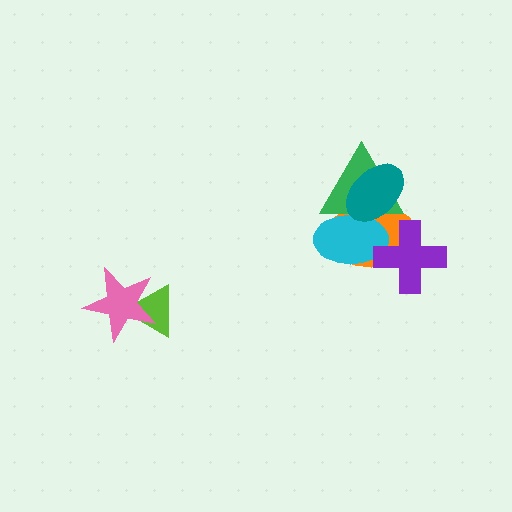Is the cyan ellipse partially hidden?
Yes, it is partially covered by another shape.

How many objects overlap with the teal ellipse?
3 objects overlap with the teal ellipse.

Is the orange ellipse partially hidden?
Yes, it is partially covered by another shape.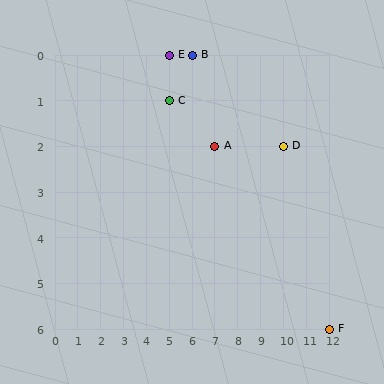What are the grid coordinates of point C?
Point C is at grid coordinates (5, 1).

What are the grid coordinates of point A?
Point A is at grid coordinates (7, 2).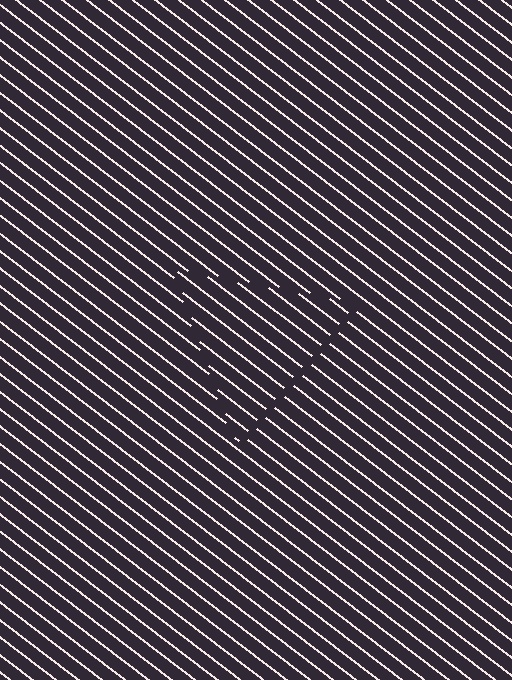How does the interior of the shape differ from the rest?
The interior of the shape contains the same grating, shifted by half a period — the contour is defined by the phase discontinuity where line-ends from the inner and outer gratings abut.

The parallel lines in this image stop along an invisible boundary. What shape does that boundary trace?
An illusory triangle. The interior of the shape contains the same grating, shifted by half a period — the contour is defined by the phase discontinuity where line-ends from the inner and outer gratings abut.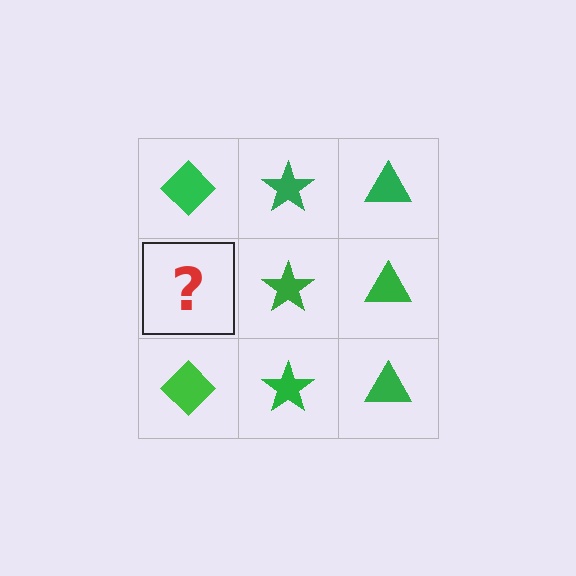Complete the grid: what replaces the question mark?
The question mark should be replaced with a green diamond.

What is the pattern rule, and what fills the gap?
The rule is that each column has a consistent shape. The gap should be filled with a green diamond.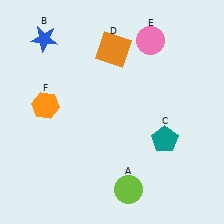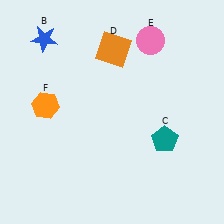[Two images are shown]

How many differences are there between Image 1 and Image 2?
There is 1 difference between the two images.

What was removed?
The lime circle (A) was removed in Image 2.